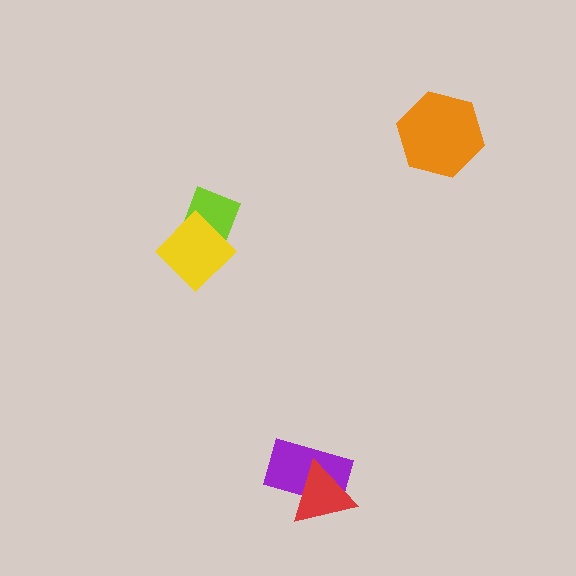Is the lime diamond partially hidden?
Yes, it is partially covered by another shape.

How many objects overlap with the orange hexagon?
0 objects overlap with the orange hexagon.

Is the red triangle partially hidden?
No, no other shape covers it.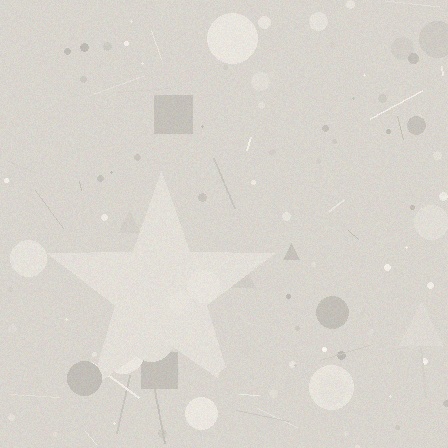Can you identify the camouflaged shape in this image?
The camouflaged shape is a star.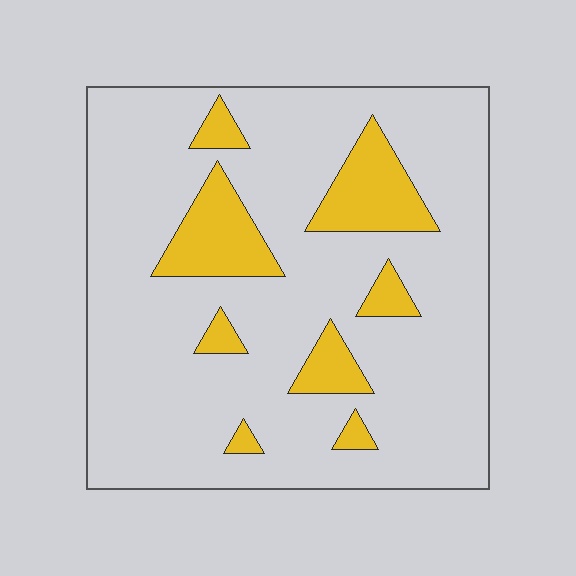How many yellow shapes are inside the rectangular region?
8.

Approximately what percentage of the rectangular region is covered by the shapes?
Approximately 15%.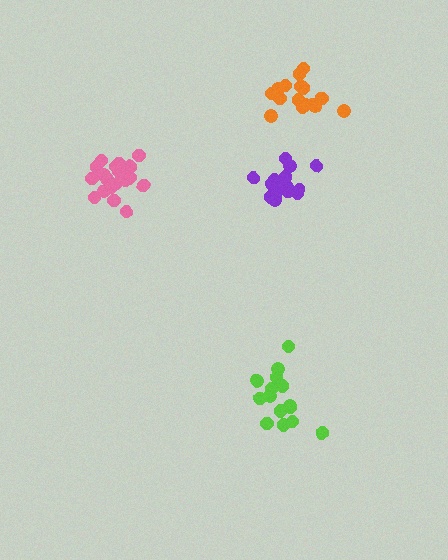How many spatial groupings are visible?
There are 4 spatial groupings.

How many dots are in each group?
Group 1: 17 dots, Group 2: 16 dots, Group 3: 21 dots, Group 4: 17 dots (71 total).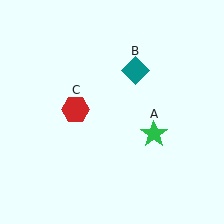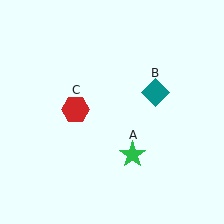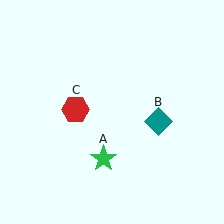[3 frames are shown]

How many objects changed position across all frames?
2 objects changed position: green star (object A), teal diamond (object B).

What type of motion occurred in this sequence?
The green star (object A), teal diamond (object B) rotated clockwise around the center of the scene.